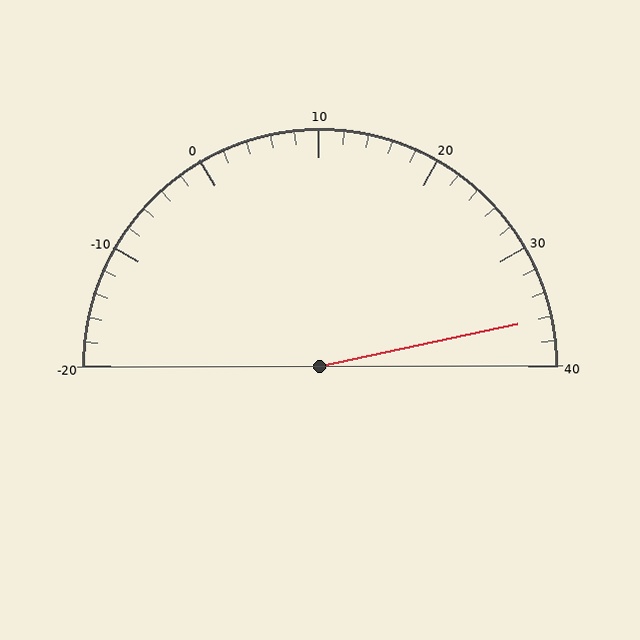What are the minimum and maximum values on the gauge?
The gauge ranges from -20 to 40.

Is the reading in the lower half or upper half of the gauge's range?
The reading is in the upper half of the range (-20 to 40).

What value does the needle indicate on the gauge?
The needle indicates approximately 36.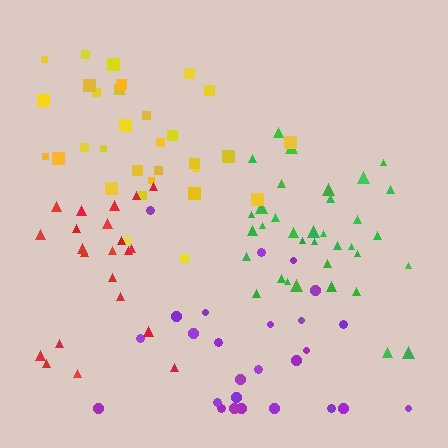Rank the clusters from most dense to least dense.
green, red, yellow, purple.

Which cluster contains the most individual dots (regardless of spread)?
Green (35).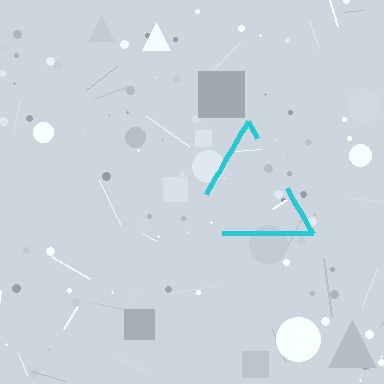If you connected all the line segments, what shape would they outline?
They would outline a triangle.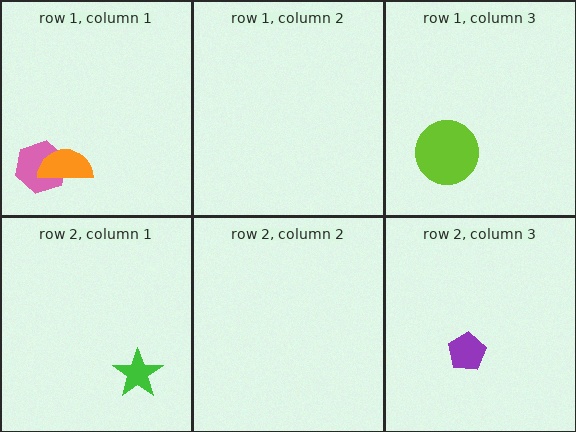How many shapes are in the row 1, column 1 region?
2.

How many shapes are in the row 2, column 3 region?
1.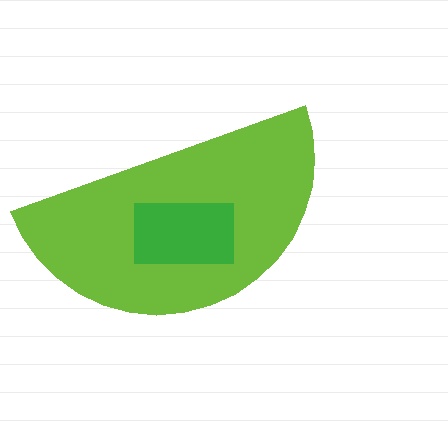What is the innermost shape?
The green rectangle.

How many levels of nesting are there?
2.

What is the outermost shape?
The lime semicircle.